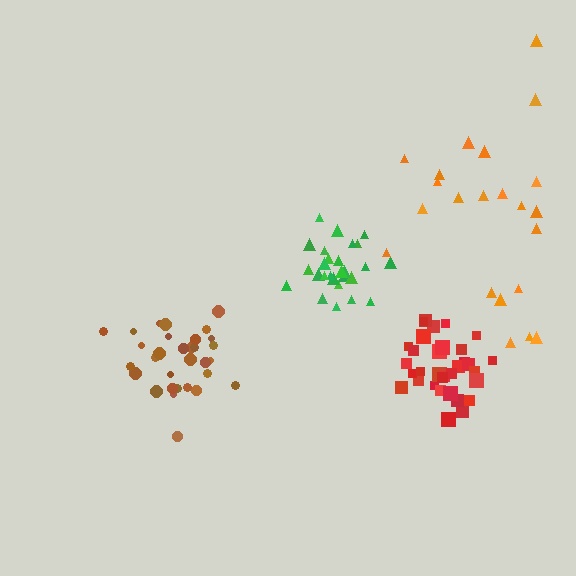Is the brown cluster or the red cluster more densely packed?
Red.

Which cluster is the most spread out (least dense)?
Orange.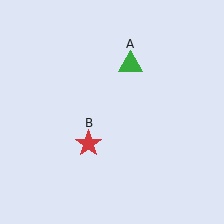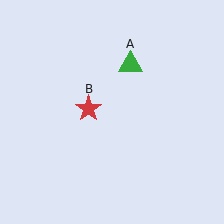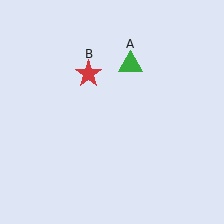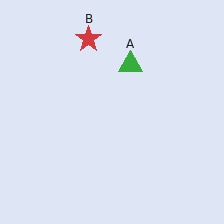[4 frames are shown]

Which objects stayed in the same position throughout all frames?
Green triangle (object A) remained stationary.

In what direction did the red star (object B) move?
The red star (object B) moved up.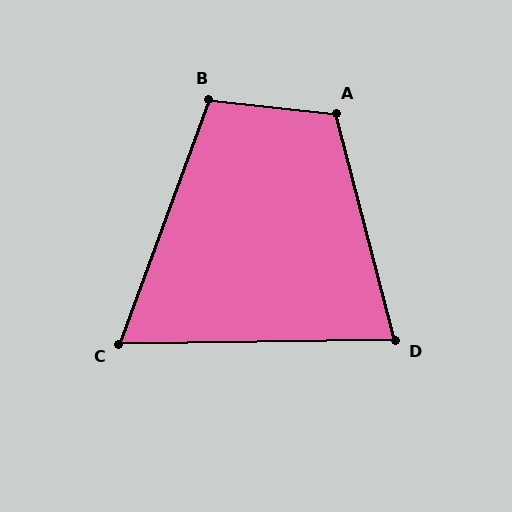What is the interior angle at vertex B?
Approximately 104 degrees (obtuse).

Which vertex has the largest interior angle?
A, at approximately 111 degrees.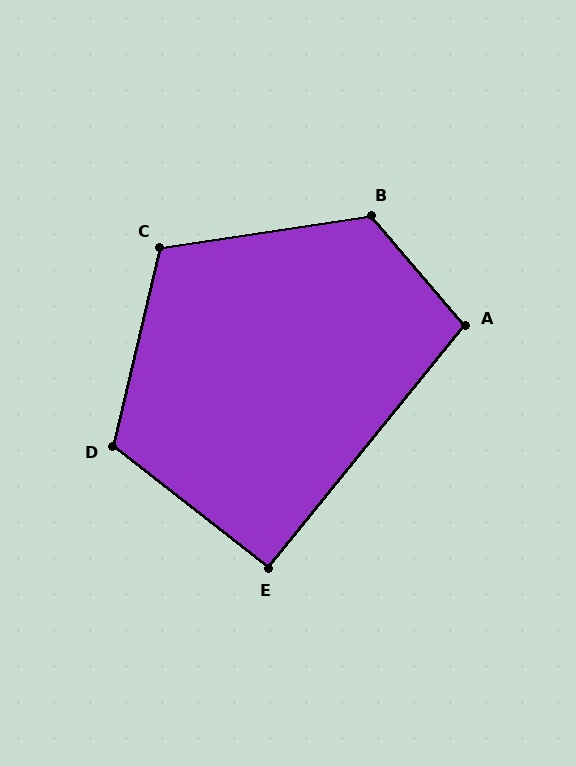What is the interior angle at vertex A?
Approximately 100 degrees (obtuse).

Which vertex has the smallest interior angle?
E, at approximately 91 degrees.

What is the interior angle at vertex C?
Approximately 112 degrees (obtuse).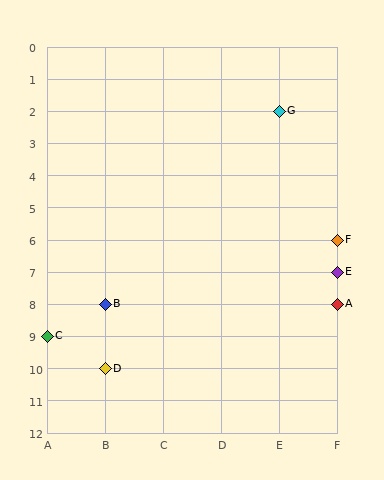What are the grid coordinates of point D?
Point D is at grid coordinates (B, 10).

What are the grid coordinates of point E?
Point E is at grid coordinates (F, 7).